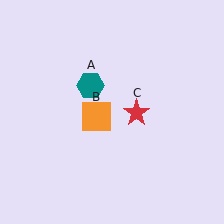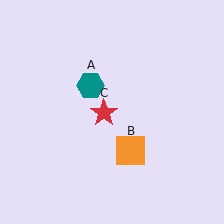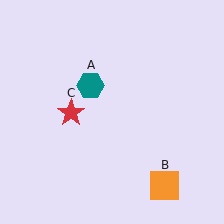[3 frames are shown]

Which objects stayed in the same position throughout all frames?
Teal hexagon (object A) remained stationary.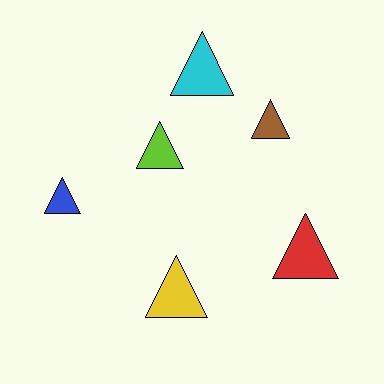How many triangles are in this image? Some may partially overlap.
There are 6 triangles.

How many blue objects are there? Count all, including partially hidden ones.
There is 1 blue object.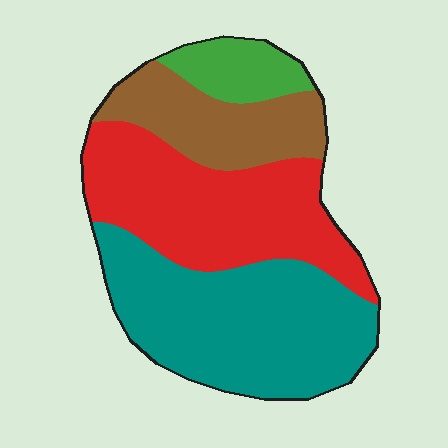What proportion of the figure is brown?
Brown covers 18% of the figure.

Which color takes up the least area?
Green, at roughly 10%.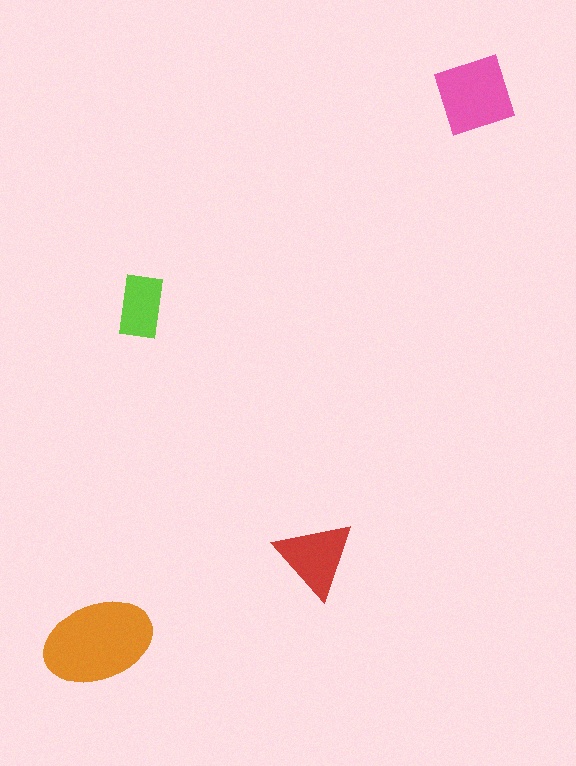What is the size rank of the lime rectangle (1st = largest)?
4th.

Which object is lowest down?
The orange ellipse is bottommost.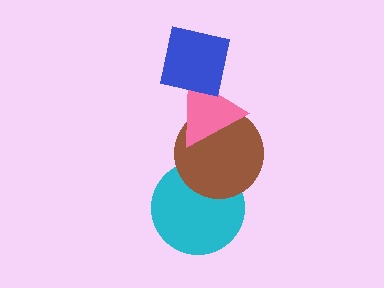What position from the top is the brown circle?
The brown circle is 3rd from the top.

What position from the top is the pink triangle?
The pink triangle is 2nd from the top.